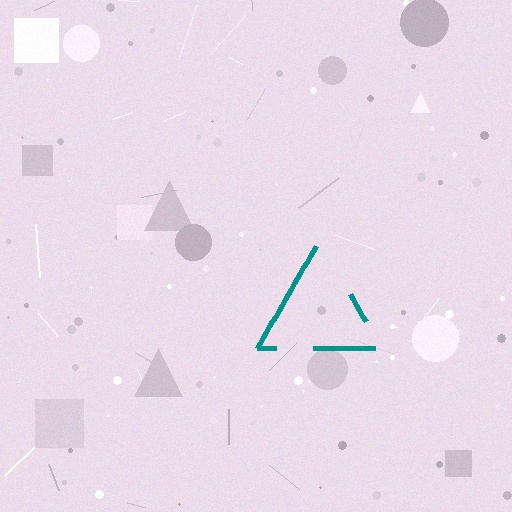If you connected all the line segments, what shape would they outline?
They would outline a triangle.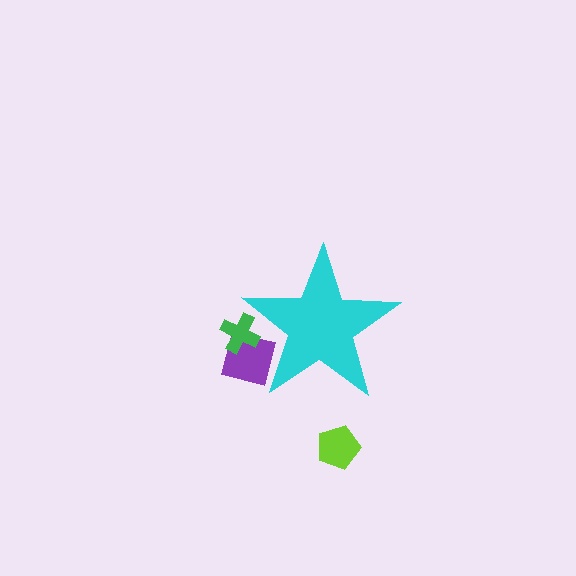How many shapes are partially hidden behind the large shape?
2 shapes are partially hidden.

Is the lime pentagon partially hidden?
No, the lime pentagon is fully visible.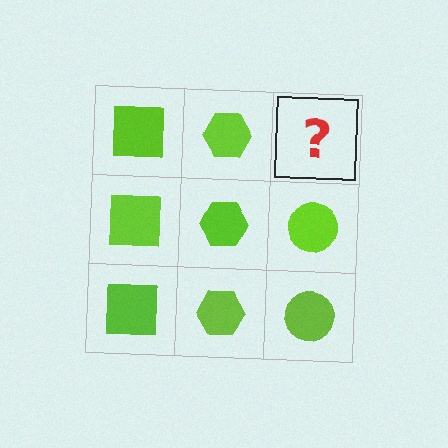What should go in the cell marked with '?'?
The missing cell should contain a lime circle.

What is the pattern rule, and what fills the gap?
The rule is that each column has a consistent shape. The gap should be filled with a lime circle.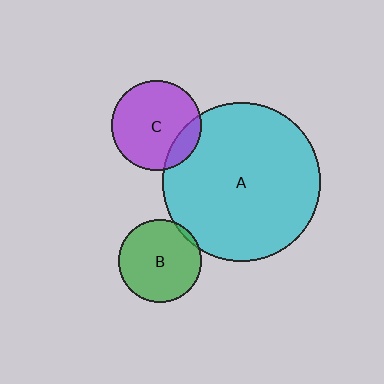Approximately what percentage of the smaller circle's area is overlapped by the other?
Approximately 15%.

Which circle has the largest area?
Circle A (cyan).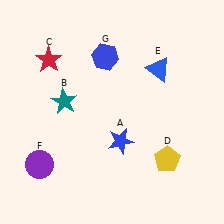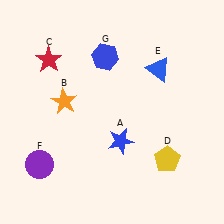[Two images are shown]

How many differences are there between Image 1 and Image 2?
There is 1 difference between the two images.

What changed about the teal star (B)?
In Image 1, B is teal. In Image 2, it changed to orange.